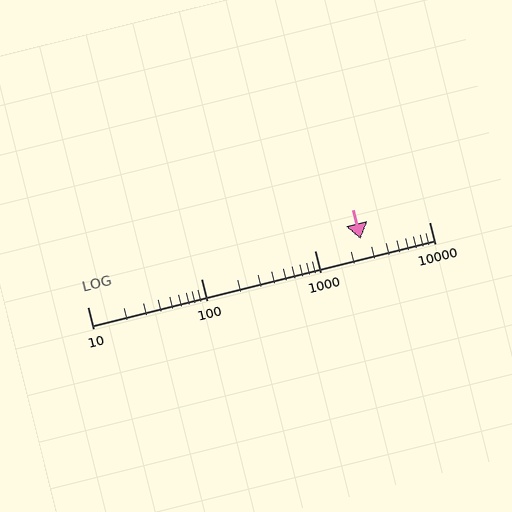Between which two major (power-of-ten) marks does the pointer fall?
The pointer is between 1000 and 10000.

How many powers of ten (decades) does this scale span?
The scale spans 3 decades, from 10 to 10000.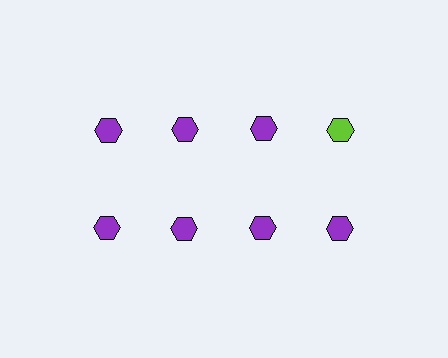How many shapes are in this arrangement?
There are 8 shapes arranged in a grid pattern.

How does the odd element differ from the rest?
It has a different color: lime instead of purple.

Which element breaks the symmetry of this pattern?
The lime hexagon in the top row, second from right column breaks the symmetry. All other shapes are purple hexagons.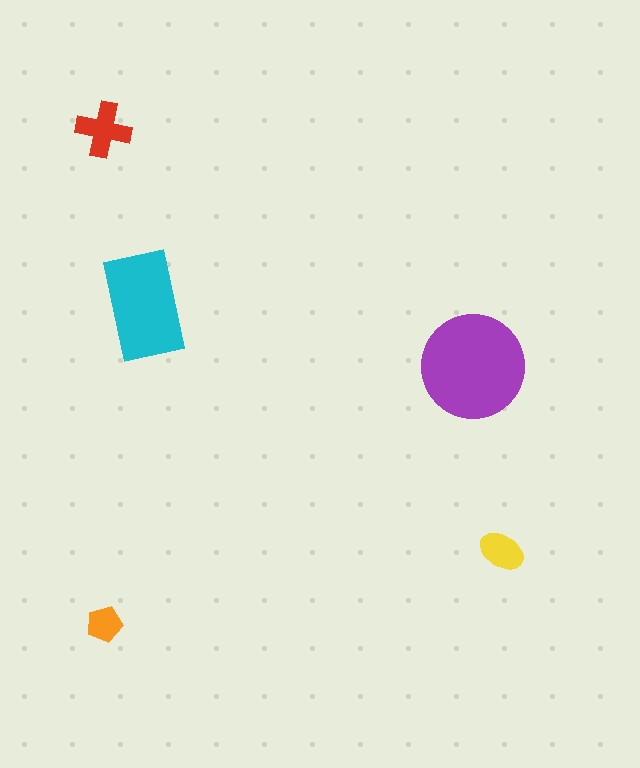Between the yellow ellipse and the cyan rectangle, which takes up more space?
The cyan rectangle.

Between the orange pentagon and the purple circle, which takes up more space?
The purple circle.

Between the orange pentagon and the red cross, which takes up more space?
The red cross.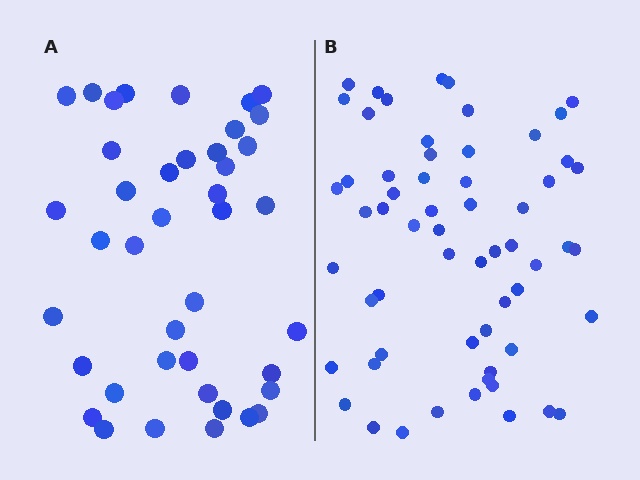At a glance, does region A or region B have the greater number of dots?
Region B (the right region) has more dots.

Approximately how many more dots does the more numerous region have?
Region B has approximately 20 more dots than region A.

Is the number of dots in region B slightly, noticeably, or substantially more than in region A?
Region B has substantially more. The ratio is roughly 1.5 to 1.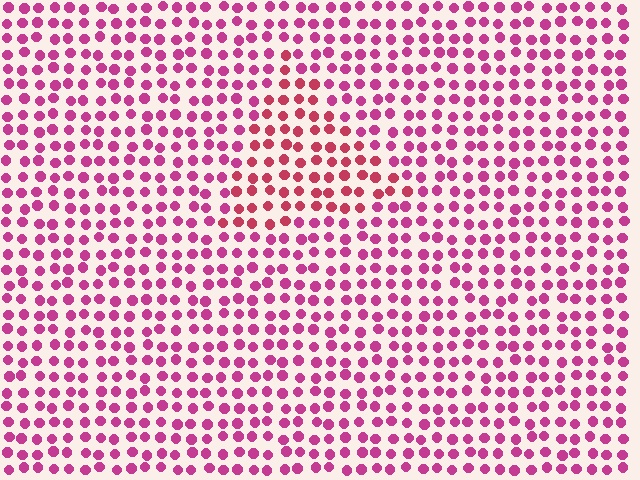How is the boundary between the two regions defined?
The boundary is defined purely by a slight shift in hue (about 23 degrees). Spacing, size, and orientation are identical on both sides.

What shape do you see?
I see a triangle.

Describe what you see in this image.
The image is filled with small magenta elements in a uniform arrangement. A triangle-shaped region is visible where the elements are tinted to a slightly different hue, forming a subtle color boundary.